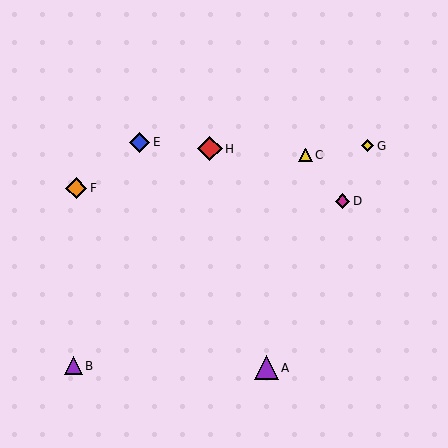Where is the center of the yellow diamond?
The center of the yellow diamond is at (368, 146).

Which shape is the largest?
The red diamond (labeled H) is the largest.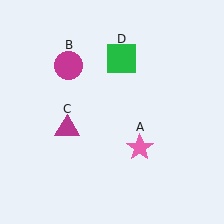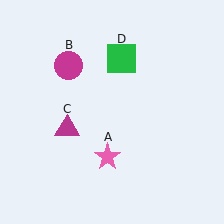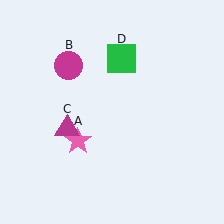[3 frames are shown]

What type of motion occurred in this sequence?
The pink star (object A) rotated clockwise around the center of the scene.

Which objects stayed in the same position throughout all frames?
Magenta circle (object B) and magenta triangle (object C) and green square (object D) remained stationary.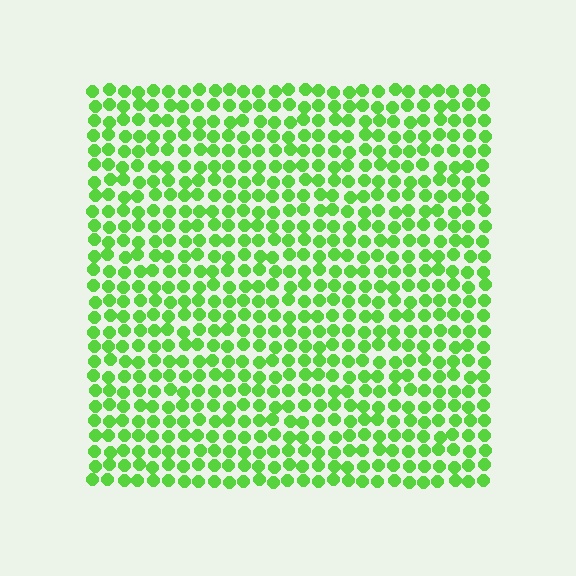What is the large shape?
The large shape is a square.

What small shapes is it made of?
It is made of small circles.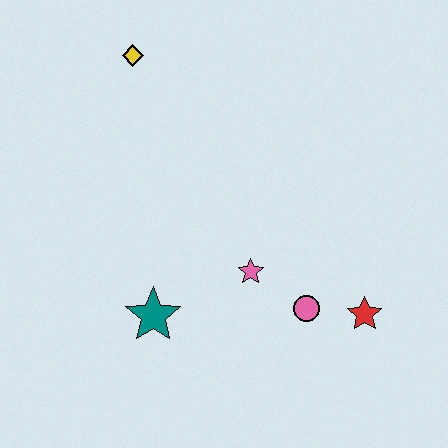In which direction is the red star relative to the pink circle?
The red star is to the right of the pink circle.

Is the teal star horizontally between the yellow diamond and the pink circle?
Yes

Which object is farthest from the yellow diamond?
The red star is farthest from the yellow diamond.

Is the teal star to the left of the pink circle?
Yes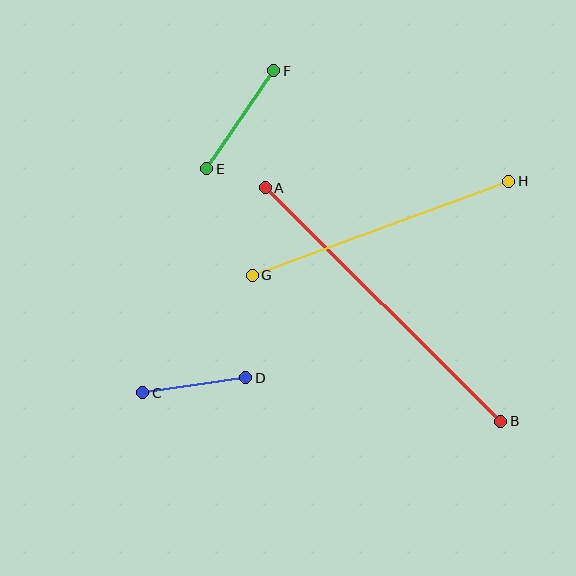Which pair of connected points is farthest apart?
Points A and B are farthest apart.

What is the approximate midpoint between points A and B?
The midpoint is at approximately (383, 304) pixels.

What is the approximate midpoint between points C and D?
The midpoint is at approximately (194, 385) pixels.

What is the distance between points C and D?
The distance is approximately 104 pixels.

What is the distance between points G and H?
The distance is approximately 274 pixels.